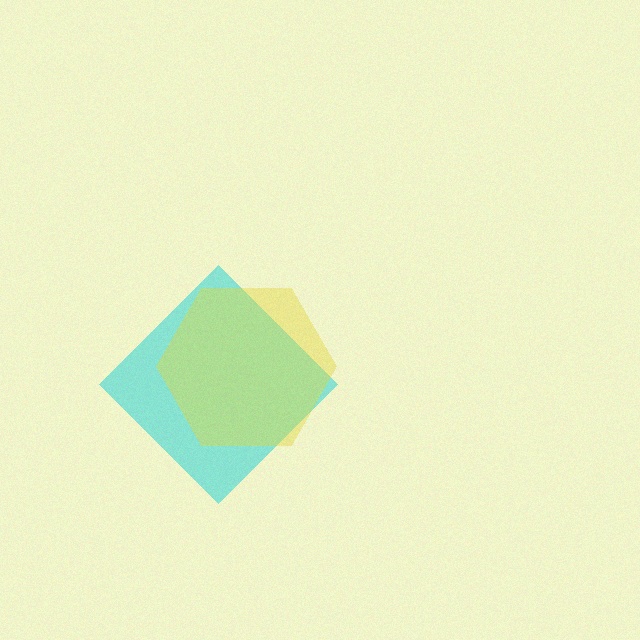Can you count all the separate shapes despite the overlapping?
Yes, there are 2 separate shapes.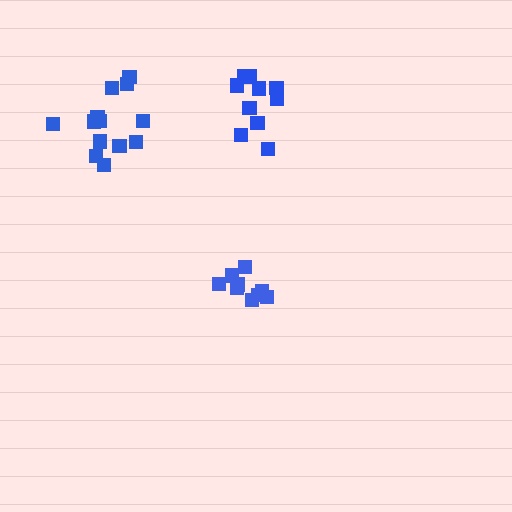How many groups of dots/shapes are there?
There are 3 groups.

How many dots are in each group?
Group 1: 9 dots, Group 2: 13 dots, Group 3: 10 dots (32 total).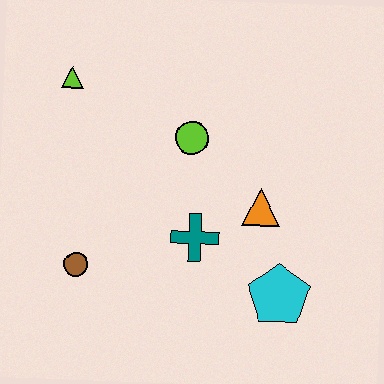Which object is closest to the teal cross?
The orange triangle is closest to the teal cross.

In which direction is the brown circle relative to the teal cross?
The brown circle is to the left of the teal cross.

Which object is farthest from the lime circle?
The cyan pentagon is farthest from the lime circle.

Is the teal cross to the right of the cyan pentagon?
No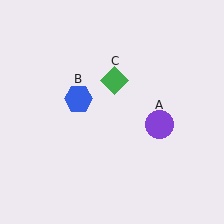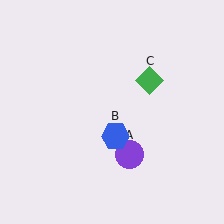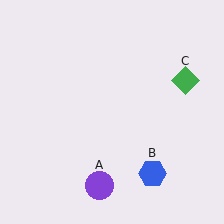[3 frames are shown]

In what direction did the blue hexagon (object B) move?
The blue hexagon (object B) moved down and to the right.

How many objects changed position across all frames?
3 objects changed position: purple circle (object A), blue hexagon (object B), green diamond (object C).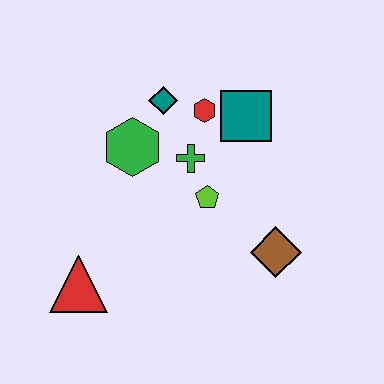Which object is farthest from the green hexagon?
The brown diamond is farthest from the green hexagon.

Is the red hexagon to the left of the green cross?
No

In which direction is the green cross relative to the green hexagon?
The green cross is to the right of the green hexagon.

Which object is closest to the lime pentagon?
The green cross is closest to the lime pentagon.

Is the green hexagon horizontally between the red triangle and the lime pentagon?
Yes